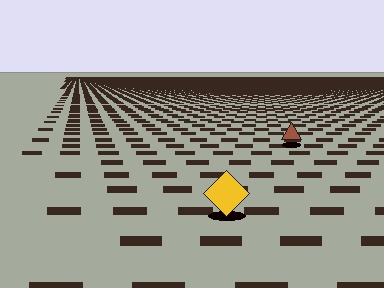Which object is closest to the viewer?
The yellow diamond is closest. The texture marks near it are larger and more spread out.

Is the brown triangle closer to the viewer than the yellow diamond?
No. The yellow diamond is closer — you can tell from the texture gradient: the ground texture is coarser near it.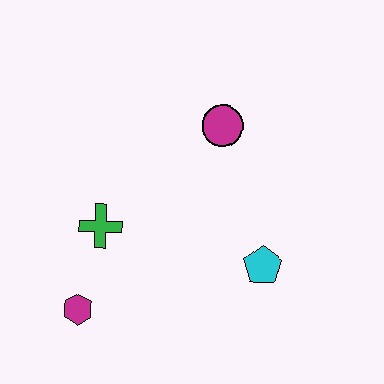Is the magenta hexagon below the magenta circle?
Yes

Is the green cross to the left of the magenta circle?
Yes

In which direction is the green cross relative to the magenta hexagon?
The green cross is above the magenta hexagon.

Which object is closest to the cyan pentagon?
The magenta circle is closest to the cyan pentagon.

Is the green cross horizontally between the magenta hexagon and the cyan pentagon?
Yes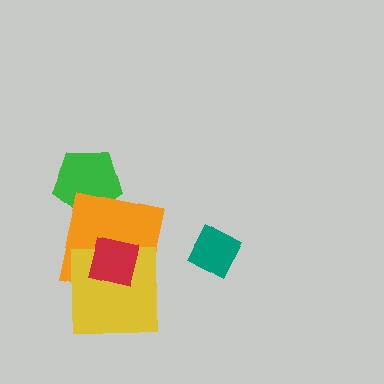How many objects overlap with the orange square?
3 objects overlap with the orange square.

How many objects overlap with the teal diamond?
0 objects overlap with the teal diamond.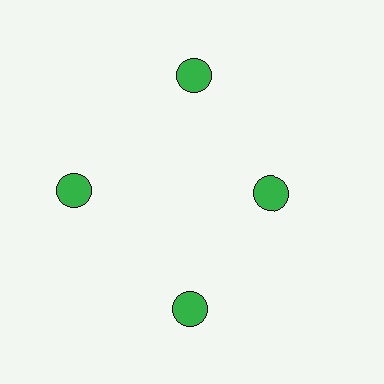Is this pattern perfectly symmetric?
No. The 4 green circles are arranged in a ring, but one element near the 3 o'clock position is pulled inward toward the center, breaking the 4-fold rotational symmetry.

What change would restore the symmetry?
The symmetry would be restored by moving it outward, back onto the ring so that all 4 circles sit at equal angles and equal distance from the center.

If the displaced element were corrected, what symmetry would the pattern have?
It would have 4-fold rotational symmetry — the pattern would map onto itself every 90 degrees.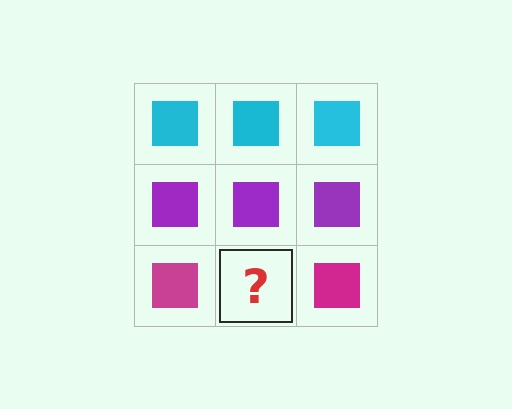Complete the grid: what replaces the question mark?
The question mark should be replaced with a magenta square.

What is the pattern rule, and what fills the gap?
The rule is that each row has a consistent color. The gap should be filled with a magenta square.